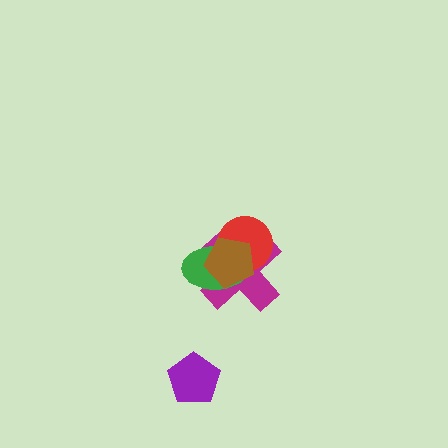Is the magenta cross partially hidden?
Yes, it is partially covered by another shape.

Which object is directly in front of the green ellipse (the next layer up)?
The red circle is directly in front of the green ellipse.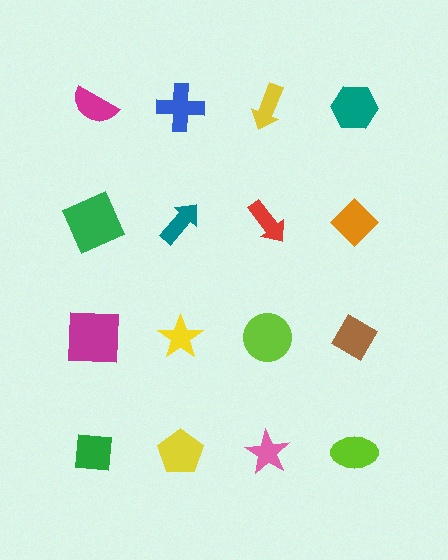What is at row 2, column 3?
A red arrow.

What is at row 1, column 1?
A magenta semicircle.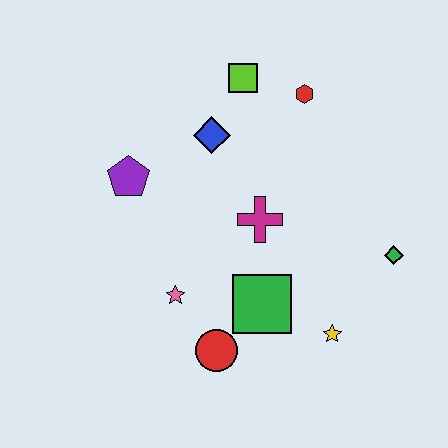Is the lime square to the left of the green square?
Yes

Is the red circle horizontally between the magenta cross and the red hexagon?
No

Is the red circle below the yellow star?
Yes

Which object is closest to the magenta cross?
The green square is closest to the magenta cross.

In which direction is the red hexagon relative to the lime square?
The red hexagon is to the right of the lime square.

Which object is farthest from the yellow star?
The lime square is farthest from the yellow star.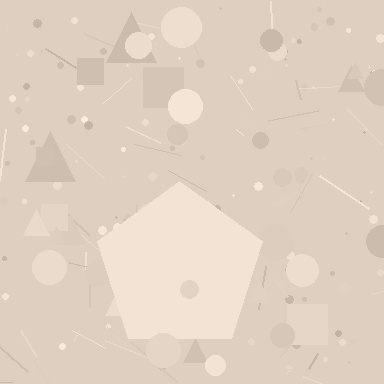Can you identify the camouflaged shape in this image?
The camouflaged shape is a pentagon.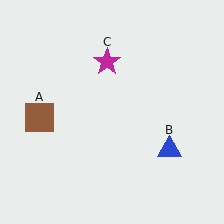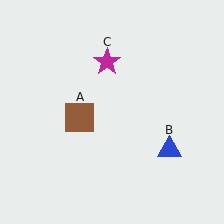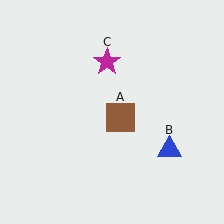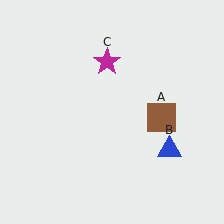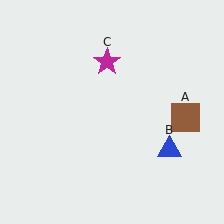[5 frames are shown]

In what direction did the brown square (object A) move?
The brown square (object A) moved right.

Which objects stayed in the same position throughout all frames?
Blue triangle (object B) and magenta star (object C) remained stationary.